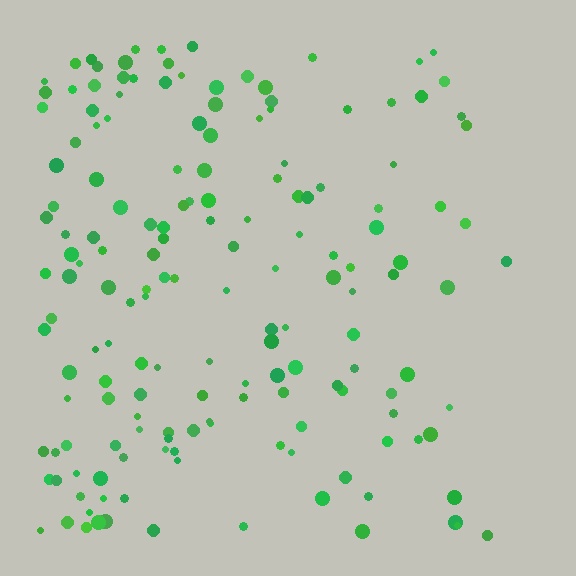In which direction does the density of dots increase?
From right to left, with the left side densest.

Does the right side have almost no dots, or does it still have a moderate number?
Still a moderate number, just noticeably fewer than the left.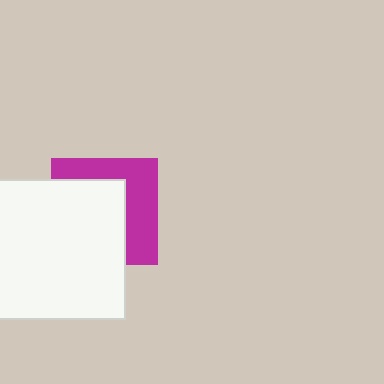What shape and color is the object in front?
The object in front is a white square.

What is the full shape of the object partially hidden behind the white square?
The partially hidden object is a magenta square.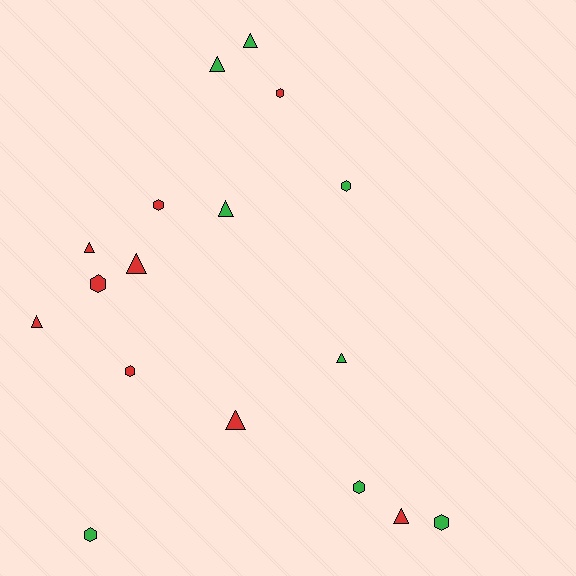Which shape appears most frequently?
Triangle, with 9 objects.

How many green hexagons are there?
There are 4 green hexagons.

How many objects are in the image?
There are 17 objects.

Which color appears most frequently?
Red, with 9 objects.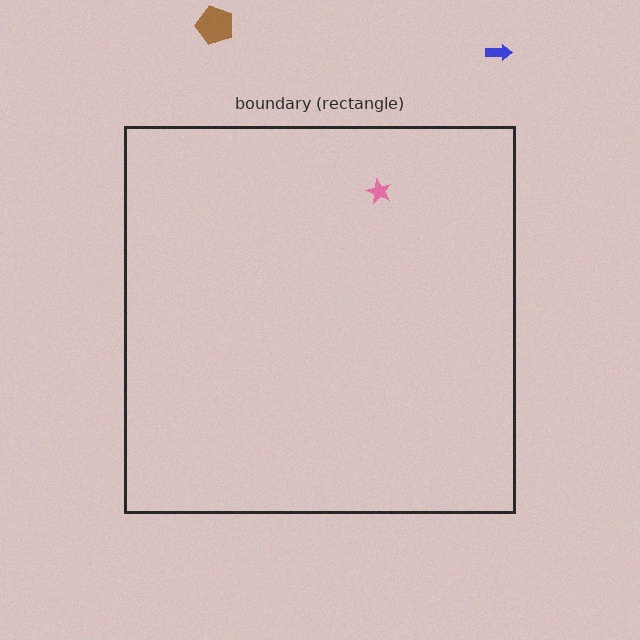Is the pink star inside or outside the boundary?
Inside.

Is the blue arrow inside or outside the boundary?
Outside.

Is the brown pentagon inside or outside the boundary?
Outside.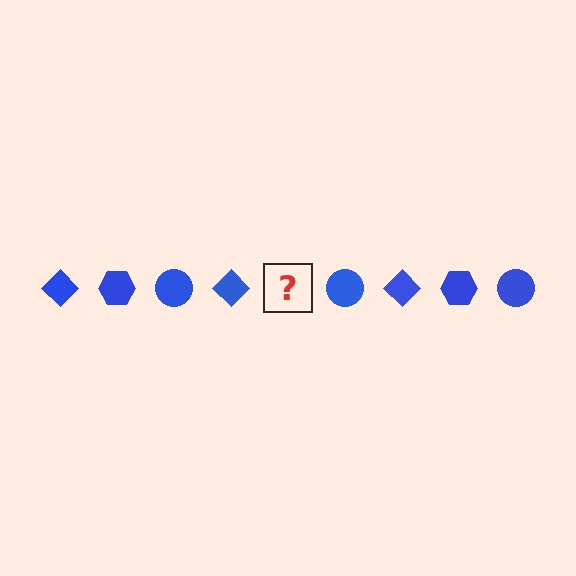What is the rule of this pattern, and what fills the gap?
The rule is that the pattern cycles through diamond, hexagon, circle shapes in blue. The gap should be filled with a blue hexagon.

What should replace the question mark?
The question mark should be replaced with a blue hexagon.